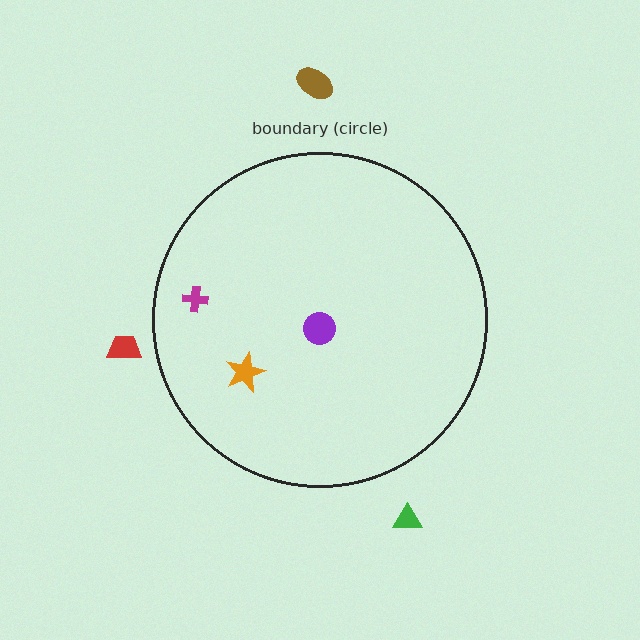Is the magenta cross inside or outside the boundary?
Inside.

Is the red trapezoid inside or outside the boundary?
Outside.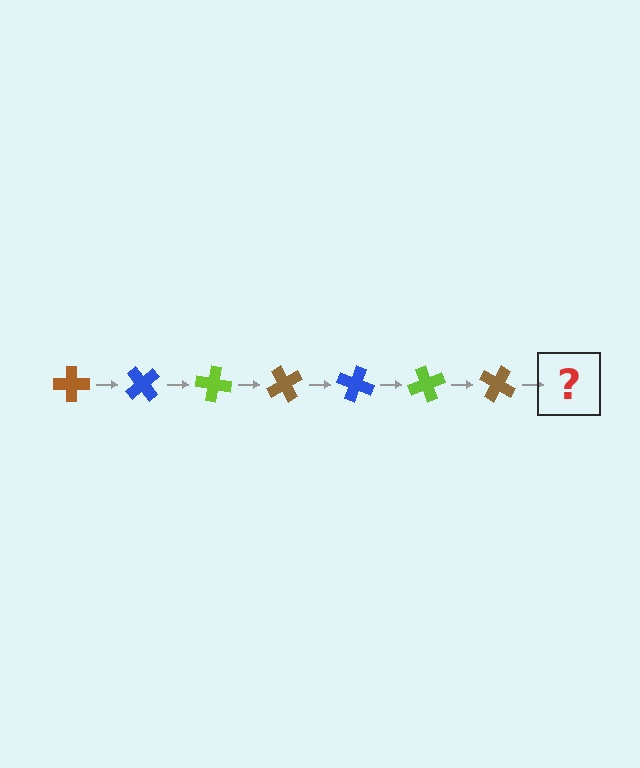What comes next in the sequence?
The next element should be a blue cross, rotated 350 degrees from the start.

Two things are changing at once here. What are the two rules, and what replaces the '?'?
The two rules are that it rotates 50 degrees each step and the color cycles through brown, blue, and lime. The '?' should be a blue cross, rotated 350 degrees from the start.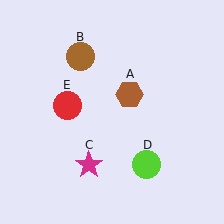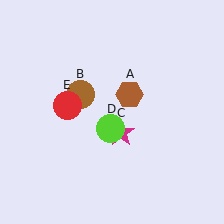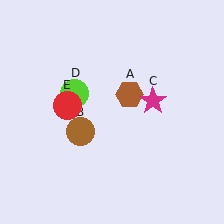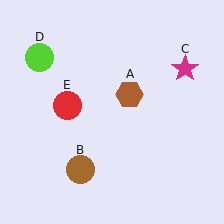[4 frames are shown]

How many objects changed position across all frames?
3 objects changed position: brown circle (object B), magenta star (object C), lime circle (object D).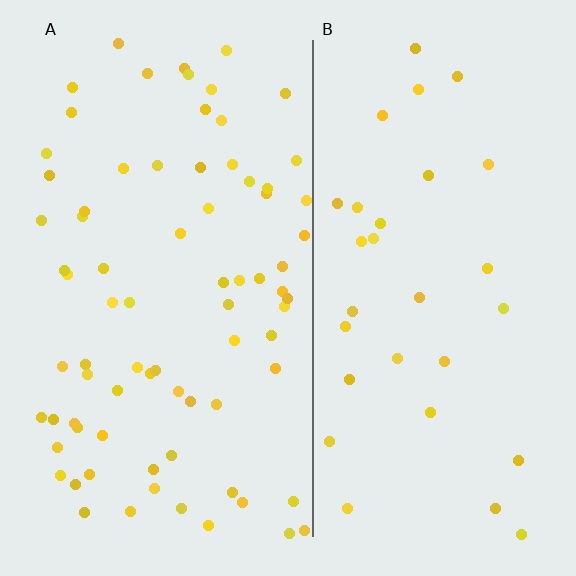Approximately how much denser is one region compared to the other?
Approximately 2.5× — region A over region B.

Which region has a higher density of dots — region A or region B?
A (the left).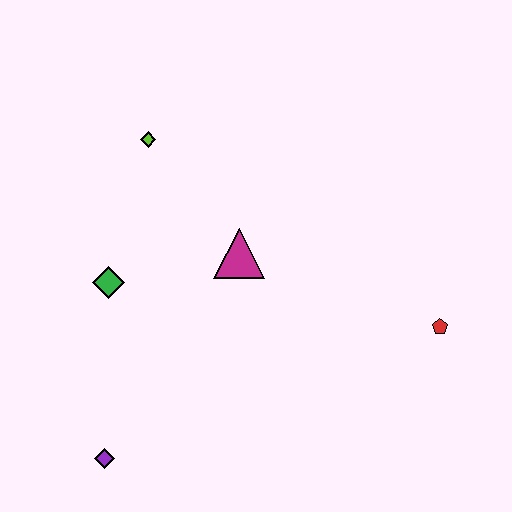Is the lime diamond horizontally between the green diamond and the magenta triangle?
Yes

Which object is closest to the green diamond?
The magenta triangle is closest to the green diamond.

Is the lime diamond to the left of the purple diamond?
No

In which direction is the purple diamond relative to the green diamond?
The purple diamond is below the green diamond.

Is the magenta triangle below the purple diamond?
No